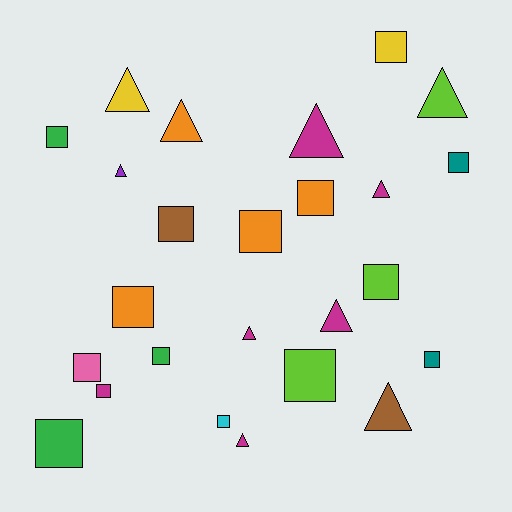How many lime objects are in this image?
There are 3 lime objects.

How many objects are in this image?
There are 25 objects.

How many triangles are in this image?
There are 10 triangles.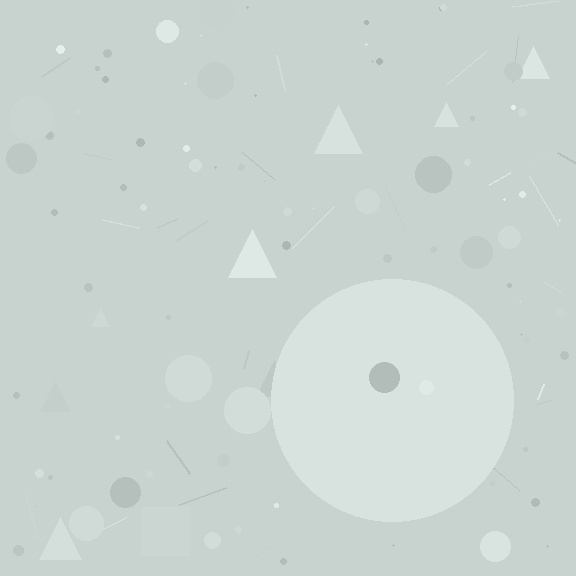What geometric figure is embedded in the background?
A circle is embedded in the background.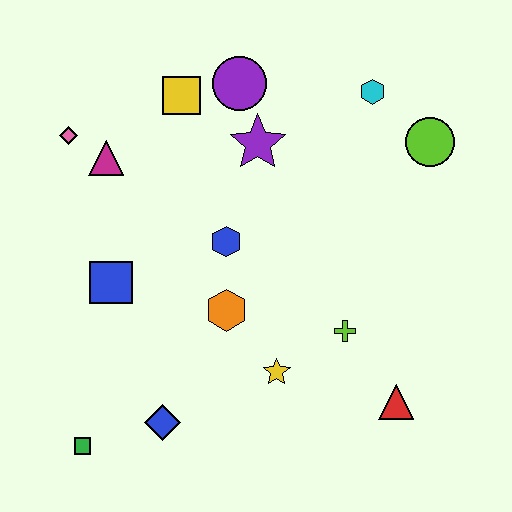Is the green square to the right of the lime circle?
No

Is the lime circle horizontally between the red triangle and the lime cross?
No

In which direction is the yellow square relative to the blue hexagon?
The yellow square is above the blue hexagon.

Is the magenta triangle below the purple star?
Yes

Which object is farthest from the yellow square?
The red triangle is farthest from the yellow square.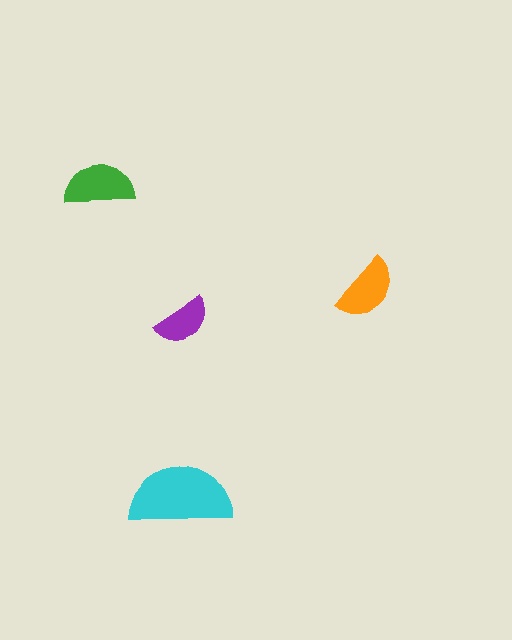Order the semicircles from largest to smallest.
the cyan one, the green one, the orange one, the purple one.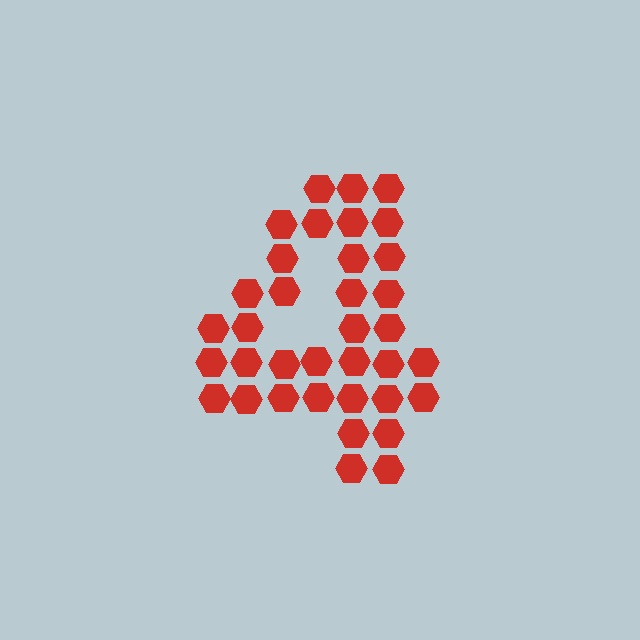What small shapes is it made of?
It is made of small hexagons.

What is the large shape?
The large shape is the digit 4.